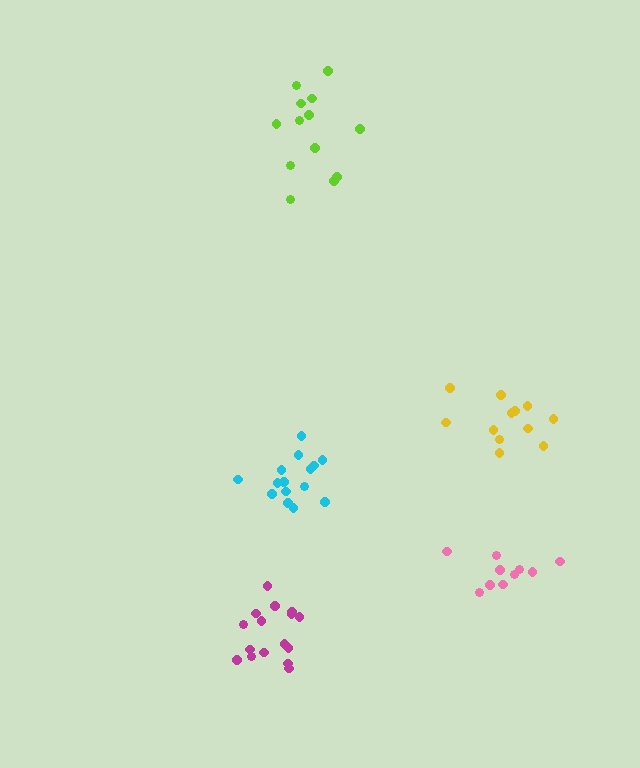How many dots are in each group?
Group 1: 13 dots, Group 2: 16 dots, Group 3: 12 dots, Group 4: 15 dots, Group 5: 10 dots (66 total).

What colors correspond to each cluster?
The clusters are colored: lime, magenta, yellow, cyan, pink.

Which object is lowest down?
The magenta cluster is bottommost.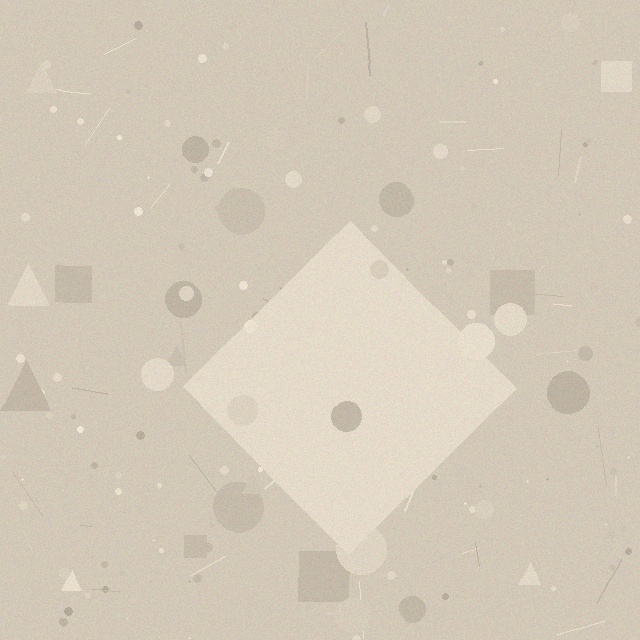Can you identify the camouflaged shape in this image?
The camouflaged shape is a diamond.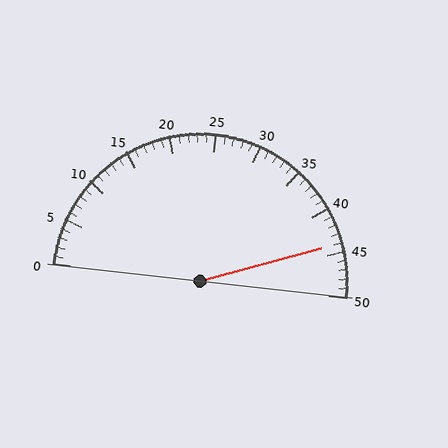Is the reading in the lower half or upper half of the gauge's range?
The reading is in the upper half of the range (0 to 50).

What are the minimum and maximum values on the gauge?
The gauge ranges from 0 to 50.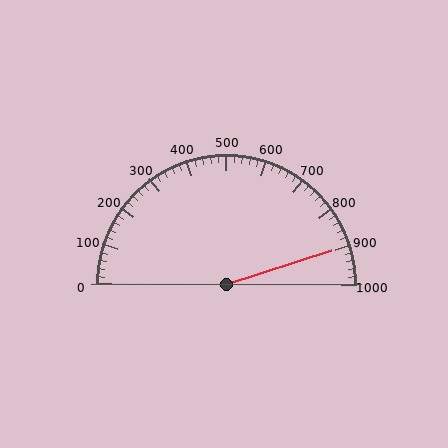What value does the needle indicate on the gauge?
The needle indicates approximately 900.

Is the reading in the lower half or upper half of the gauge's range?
The reading is in the upper half of the range (0 to 1000).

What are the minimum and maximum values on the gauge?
The gauge ranges from 0 to 1000.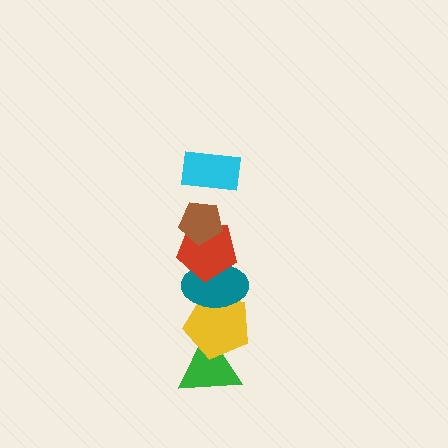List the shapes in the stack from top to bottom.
From top to bottom: the cyan rectangle, the brown pentagon, the red pentagon, the teal ellipse, the yellow pentagon, the green triangle.